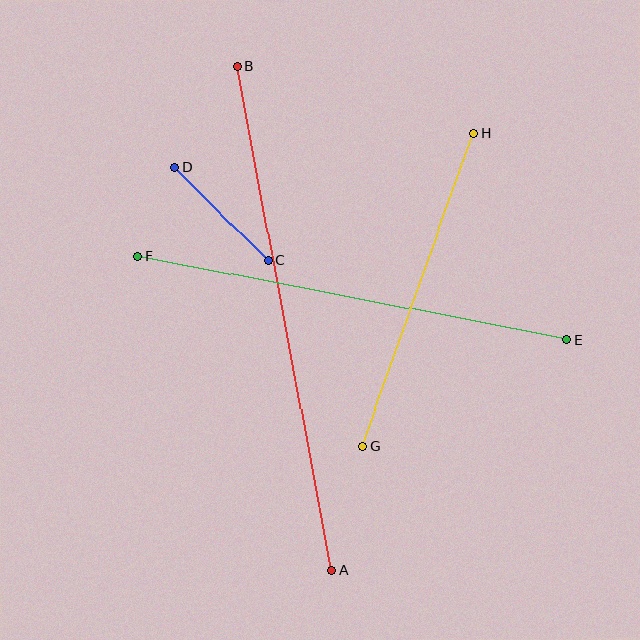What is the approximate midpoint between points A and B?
The midpoint is at approximately (285, 318) pixels.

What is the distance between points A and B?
The distance is approximately 512 pixels.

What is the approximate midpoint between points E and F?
The midpoint is at approximately (352, 298) pixels.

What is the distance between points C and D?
The distance is approximately 132 pixels.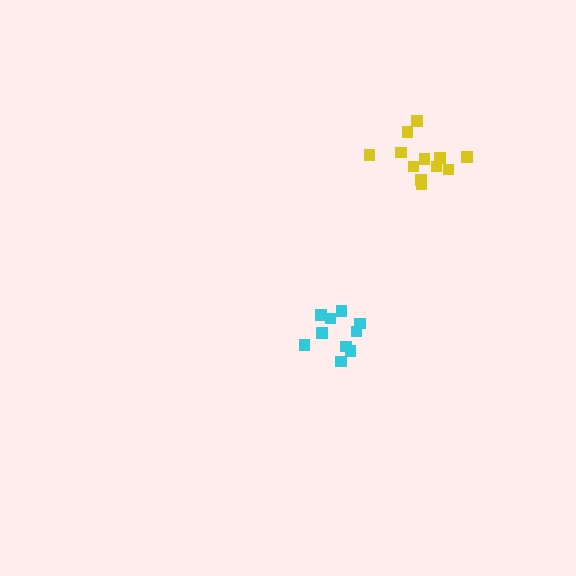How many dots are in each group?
Group 1: 10 dots, Group 2: 12 dots (22 total).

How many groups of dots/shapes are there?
There are 2 groups.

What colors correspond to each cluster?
The clusters are colored: cyan, yellow.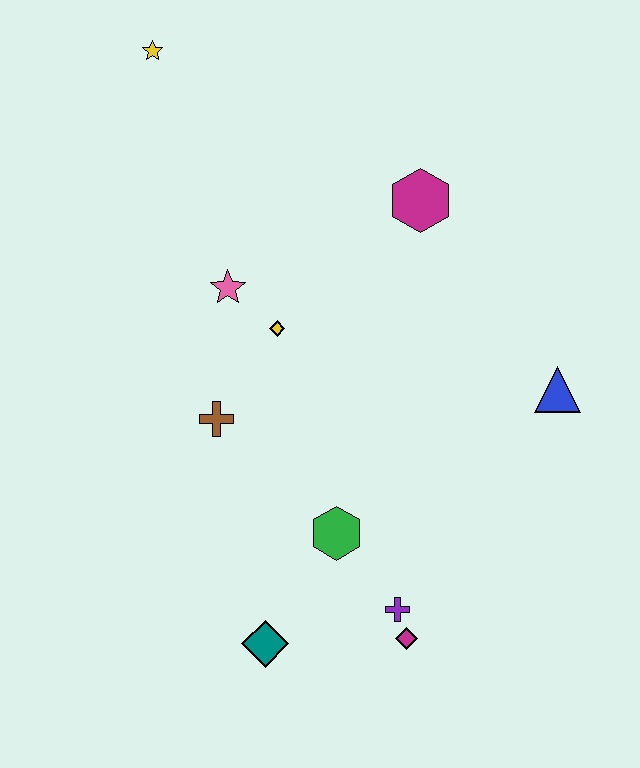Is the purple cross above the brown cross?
No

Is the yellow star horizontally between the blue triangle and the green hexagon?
No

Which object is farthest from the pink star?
The magenta diamond is farthest from the pink star.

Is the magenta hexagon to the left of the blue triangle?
Yes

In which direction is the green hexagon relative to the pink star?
The green hexagon is below the pink star.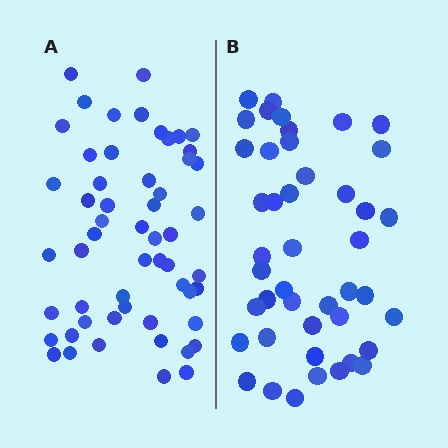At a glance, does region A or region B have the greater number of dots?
Region A (the left region) has more dots.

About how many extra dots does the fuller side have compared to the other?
Region A has roughly 12 or so more dots than region B.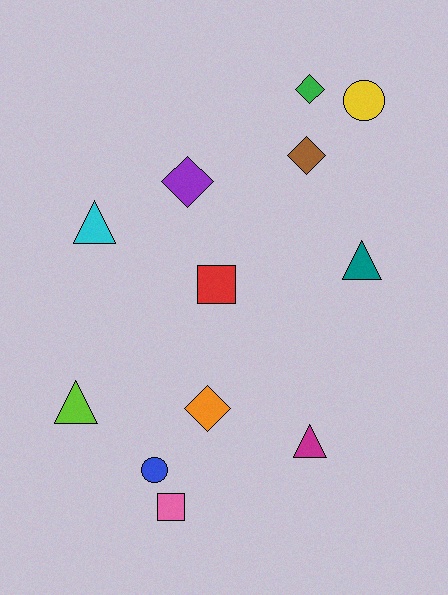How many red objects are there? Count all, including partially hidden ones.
There is 1 red object.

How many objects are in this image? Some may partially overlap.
There are 12 objects.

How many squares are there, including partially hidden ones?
There are 2 squares.